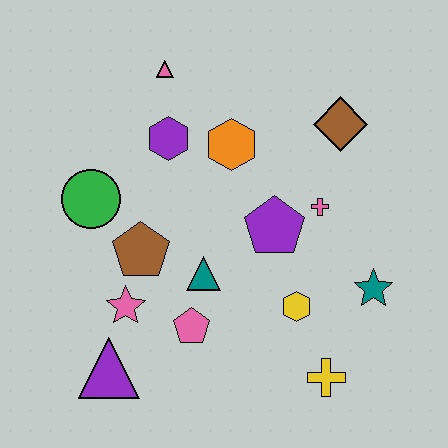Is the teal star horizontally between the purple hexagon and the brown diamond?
No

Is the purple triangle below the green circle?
Yes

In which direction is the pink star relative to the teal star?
The pink star is to the left of the teal star.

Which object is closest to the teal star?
The yellow hexagon is closest to the teal star.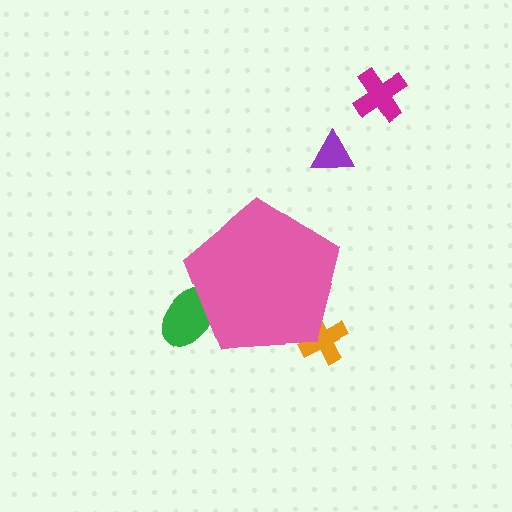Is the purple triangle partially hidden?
No, the purple triangle is fully visible.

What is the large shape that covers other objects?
A pink pentagon.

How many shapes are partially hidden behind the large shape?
2 shapes are partially hidden.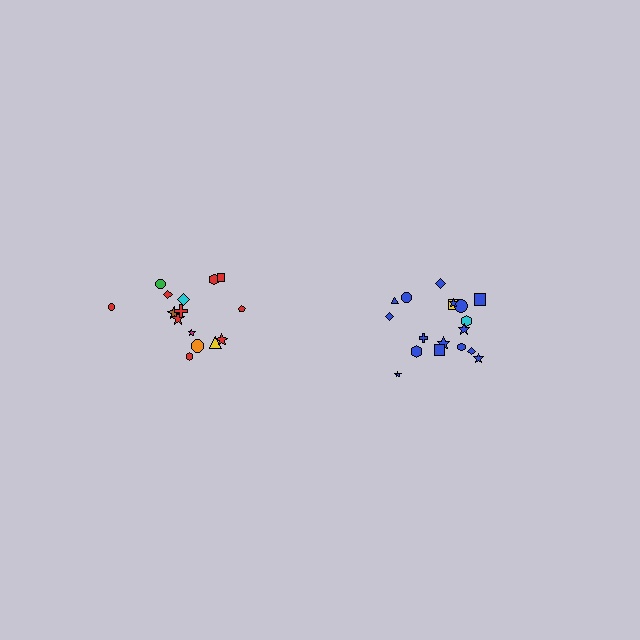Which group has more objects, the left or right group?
The right group.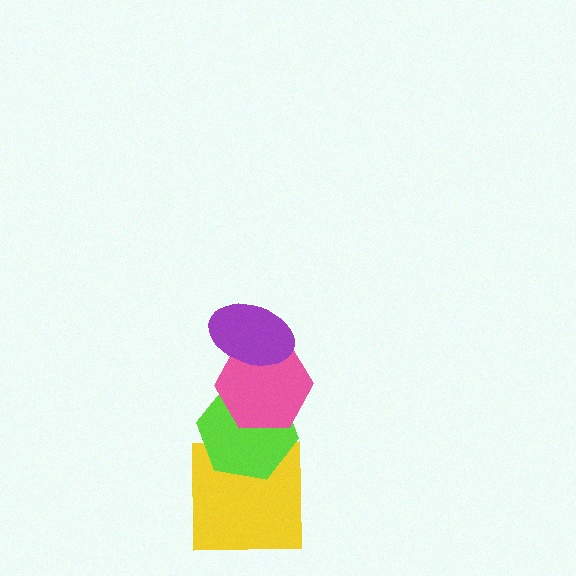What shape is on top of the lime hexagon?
The pink hexagon is on top of the lime hexagon.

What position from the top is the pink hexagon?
The pink hexagon is 2nd from the top.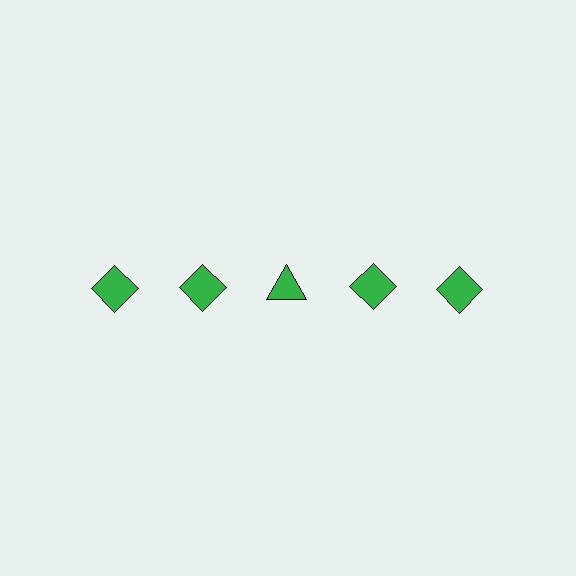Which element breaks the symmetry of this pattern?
The green triangle in the top row, center column breaks the symmetry. All other shapes are green diamonds.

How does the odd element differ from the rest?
It has a different shape: triangle instead of diamond.